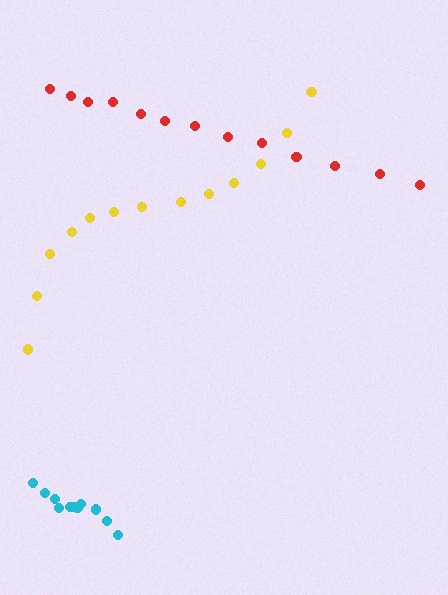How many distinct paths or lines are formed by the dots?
There are 3 distinct paths.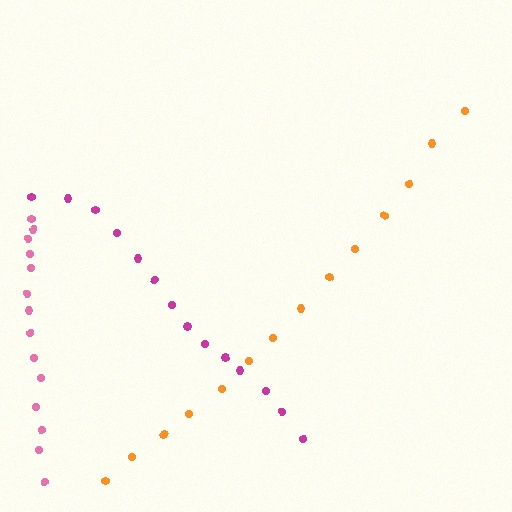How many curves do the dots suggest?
There are 3 distinct paths.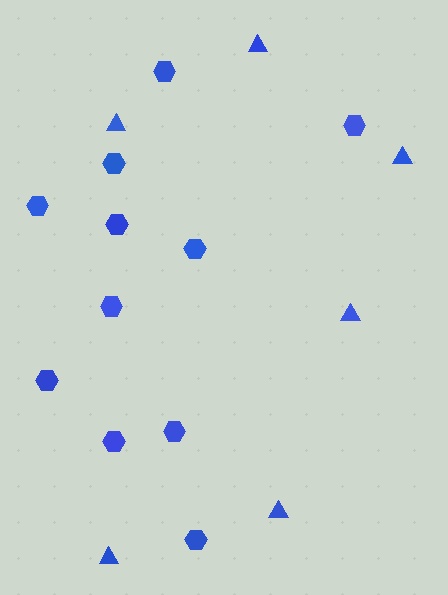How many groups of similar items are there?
There are 2 groups: one group of hexagons (11) and one group of triangles (6).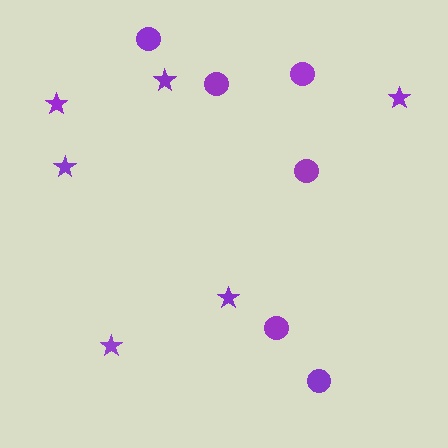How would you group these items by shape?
There are 2 groups: one group of stars (6) and one group of circles (6).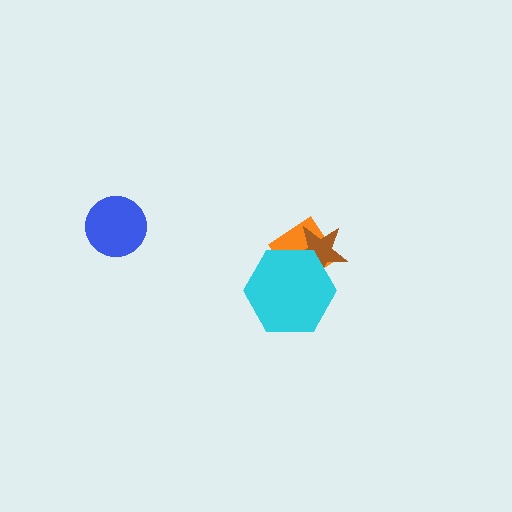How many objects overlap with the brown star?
2 objects overlap with the brown star.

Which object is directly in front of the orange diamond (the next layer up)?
The brown star is directly in front of the orange diamond.